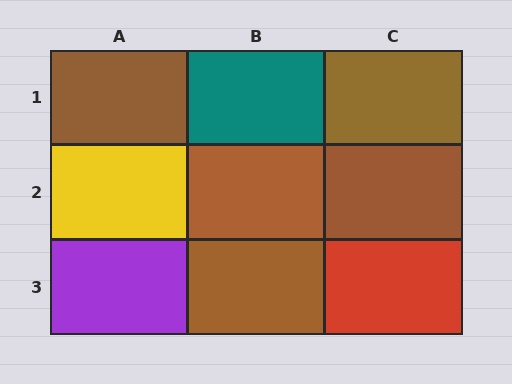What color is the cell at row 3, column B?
Brown.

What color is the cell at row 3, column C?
Red.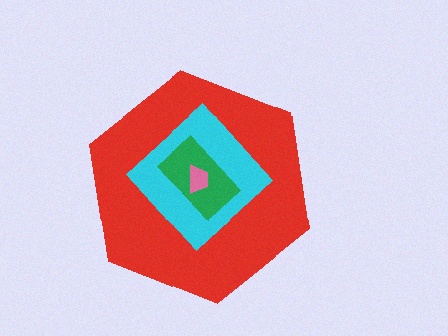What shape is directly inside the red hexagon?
The cyan diamond.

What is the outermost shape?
The red hexagon.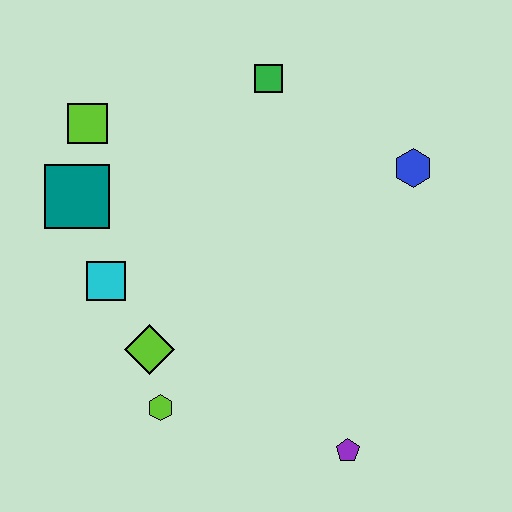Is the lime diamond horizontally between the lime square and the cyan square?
No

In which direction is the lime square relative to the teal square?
The lime square is above the teal square.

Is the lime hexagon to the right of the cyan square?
Yes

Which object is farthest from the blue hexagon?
The lime hexagon is farthest from the blue hexagon.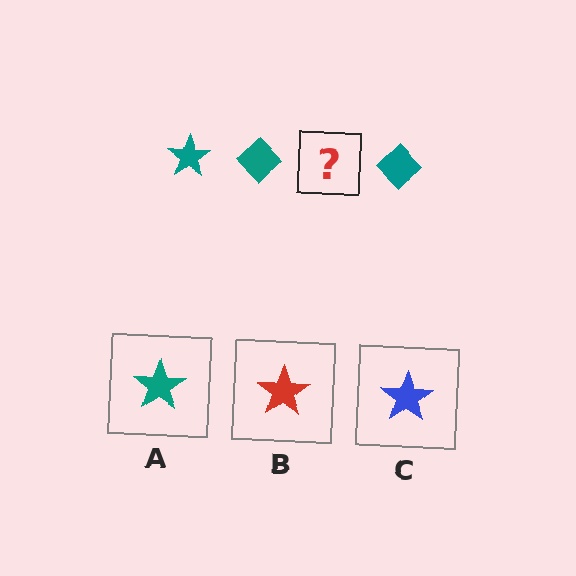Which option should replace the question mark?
Option A.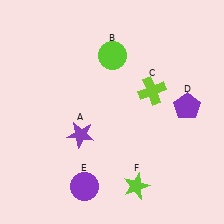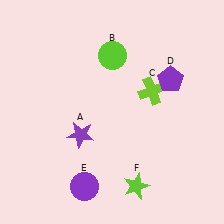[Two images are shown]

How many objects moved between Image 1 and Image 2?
1 object moved between the two images.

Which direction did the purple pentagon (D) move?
The purple pentagon (D) moved up.